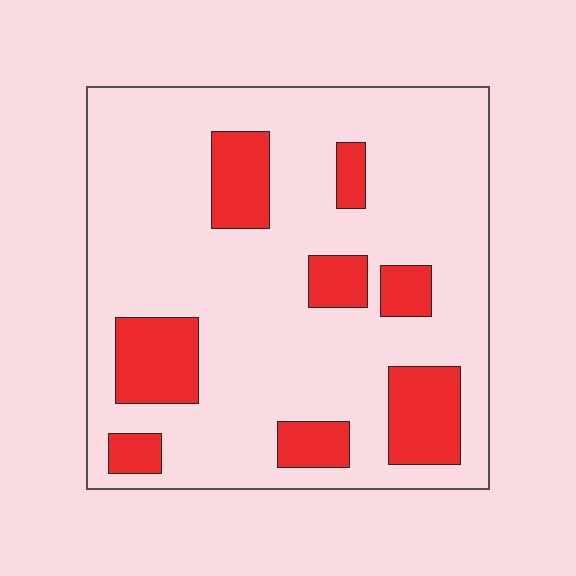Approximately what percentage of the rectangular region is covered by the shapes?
Approximately 20%.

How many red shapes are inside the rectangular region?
8.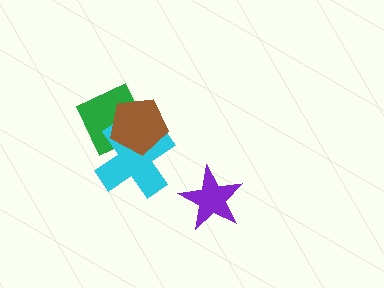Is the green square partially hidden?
Yes, it is partially covered by another shape.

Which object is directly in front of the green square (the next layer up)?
The cyan cross is directly in front of the green square.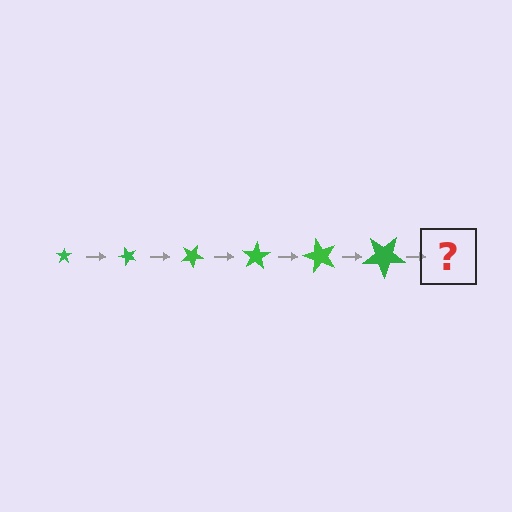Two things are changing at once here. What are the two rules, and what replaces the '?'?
The two rules are that the star grows larger each step and it rotates 50 degrees each step. The '?' should be a star, larger than the previous one and rotated 300 degrees from the start.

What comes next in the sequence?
The next element should be a star, larger than the previous one and rotated 300 degrees from the start.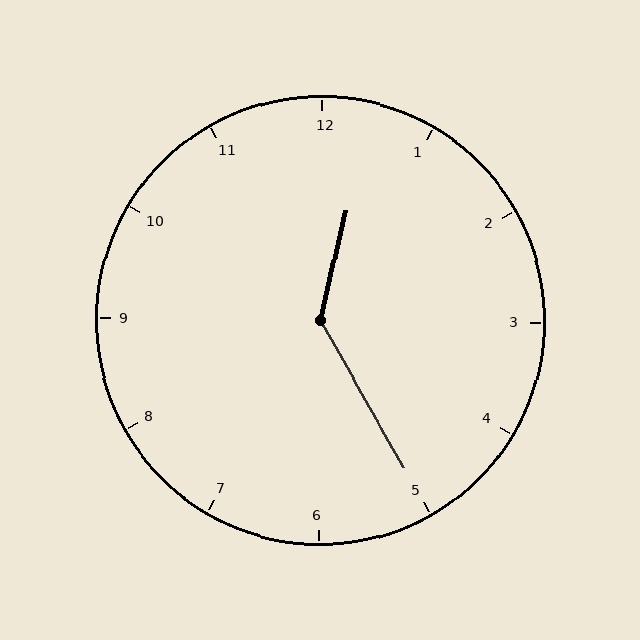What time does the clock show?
12:25.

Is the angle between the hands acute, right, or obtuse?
It is obtuse.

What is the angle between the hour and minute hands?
Approximately 138 degrees.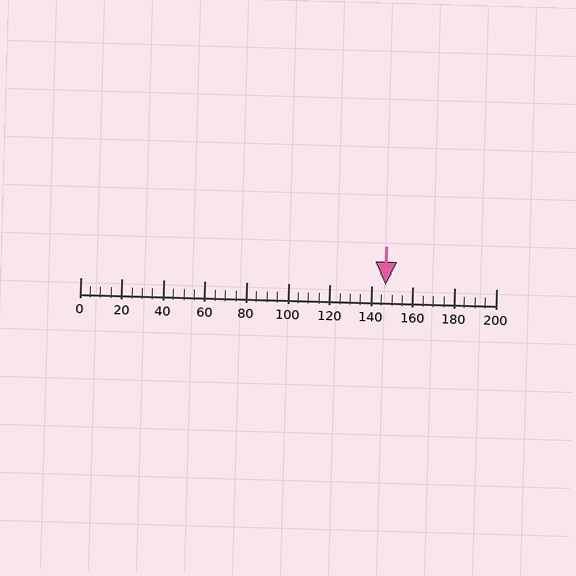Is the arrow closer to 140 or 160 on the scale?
The arrow is closer to 140.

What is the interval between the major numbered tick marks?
The major tick marks are spaced 20 units apart.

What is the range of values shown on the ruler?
The ruler shows values from 0 to 200.